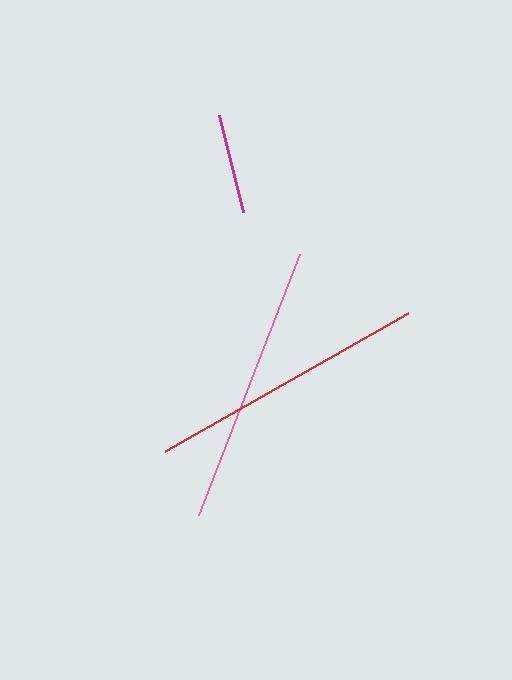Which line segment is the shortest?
The magenta line is the shortest at approximately 100 pixels.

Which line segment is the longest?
The pink line is the longest at approximately 280 pixels.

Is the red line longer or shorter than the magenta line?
The red line is longer than the magenta line.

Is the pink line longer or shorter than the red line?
The pink line is longer than the red line.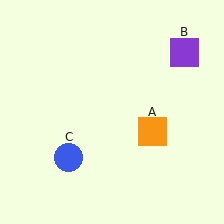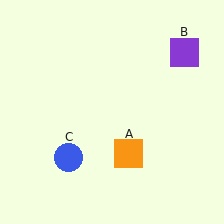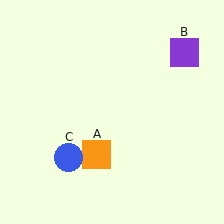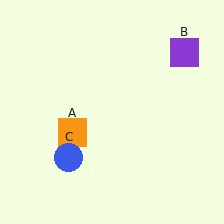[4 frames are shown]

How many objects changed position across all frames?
1 object changed position: orange square (object A).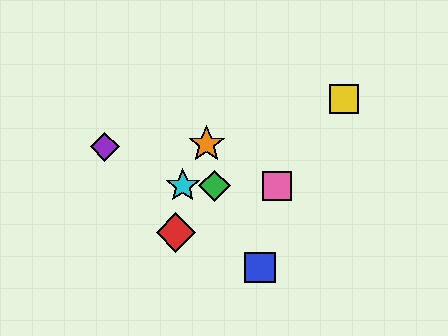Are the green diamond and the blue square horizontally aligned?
No, the green diamond is at y≈186 and the blue square is at y≈267.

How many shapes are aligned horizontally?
3 shapes (the green diamond, the cyan star, the pink square) are aligned horizontally.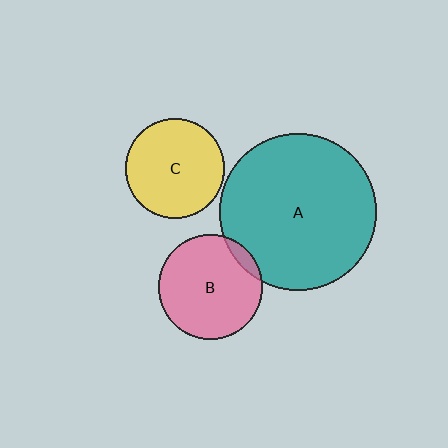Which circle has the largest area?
Circle A (teal).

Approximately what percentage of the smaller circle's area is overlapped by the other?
Approximately 5%.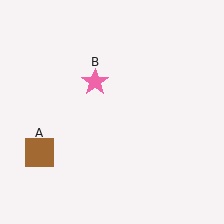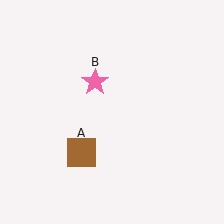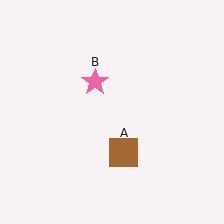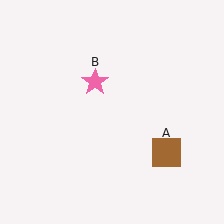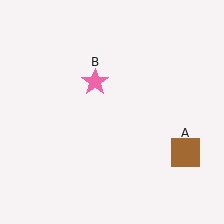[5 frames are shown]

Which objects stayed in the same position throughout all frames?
Pink star (object B) remained stationary.